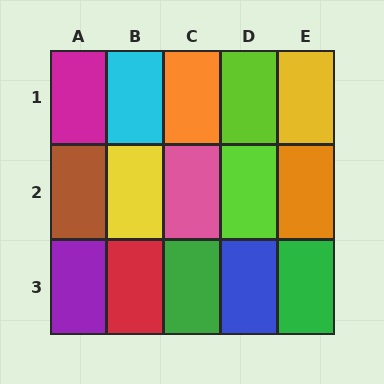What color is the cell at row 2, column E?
Orange.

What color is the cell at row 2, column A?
Brown.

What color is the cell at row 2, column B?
Yellow.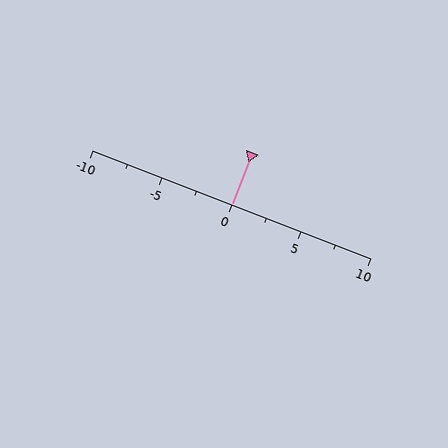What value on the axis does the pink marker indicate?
The marker indicates approximately 0.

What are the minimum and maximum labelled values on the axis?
The axis runs from -10 to 10.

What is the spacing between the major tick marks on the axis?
The major ticks are spaced 5 apart.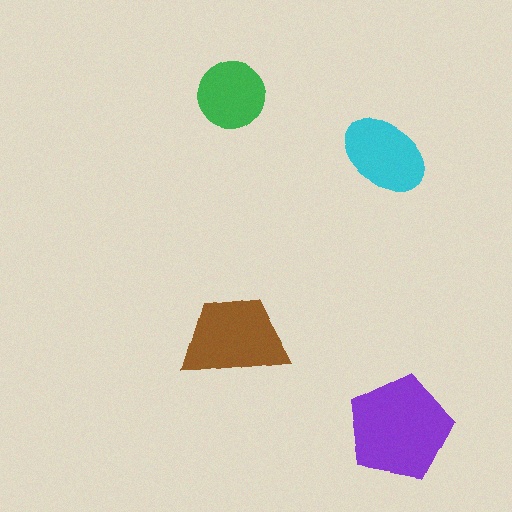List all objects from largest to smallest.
The purple pentagon, the brown trapezoid, the cyan ellipse, the green circle.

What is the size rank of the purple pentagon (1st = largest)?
1st.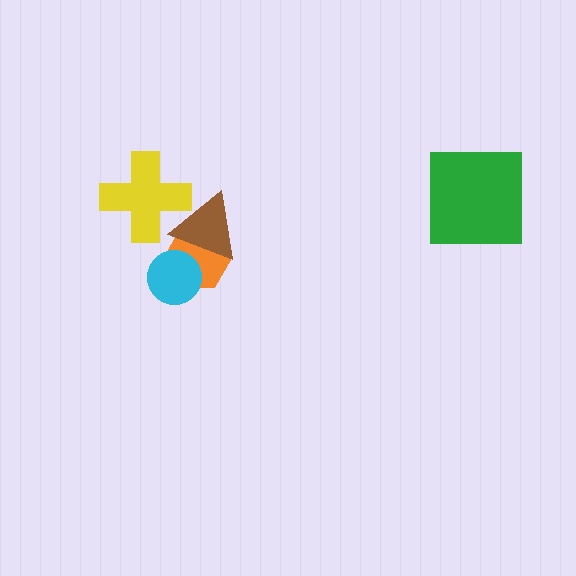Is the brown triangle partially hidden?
Yes, it is partially covered by another shape.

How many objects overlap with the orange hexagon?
2 objects overlap with the orange hexagon.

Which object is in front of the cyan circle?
The brown triangle is in front of the cyan circle.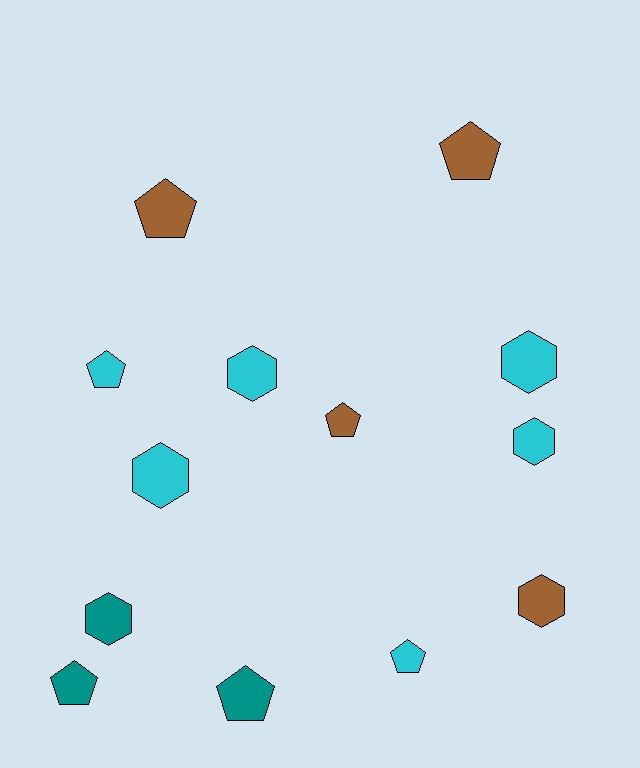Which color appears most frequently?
Cyan, with 6 objects.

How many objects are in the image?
There are 13 objects.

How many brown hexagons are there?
There is 1 brown hexagon.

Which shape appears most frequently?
Pentagon, with 7 objects.